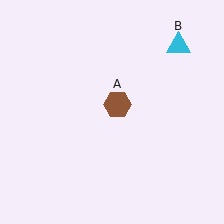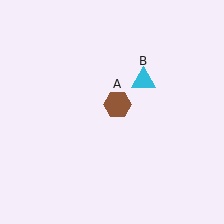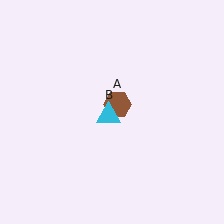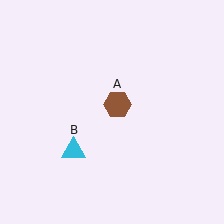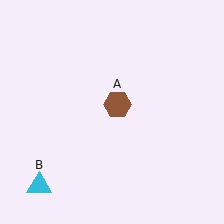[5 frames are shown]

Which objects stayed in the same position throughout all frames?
Brown hexagon (object A) remained stationary.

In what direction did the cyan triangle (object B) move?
The cyan triangle (object B) moved down and to the left.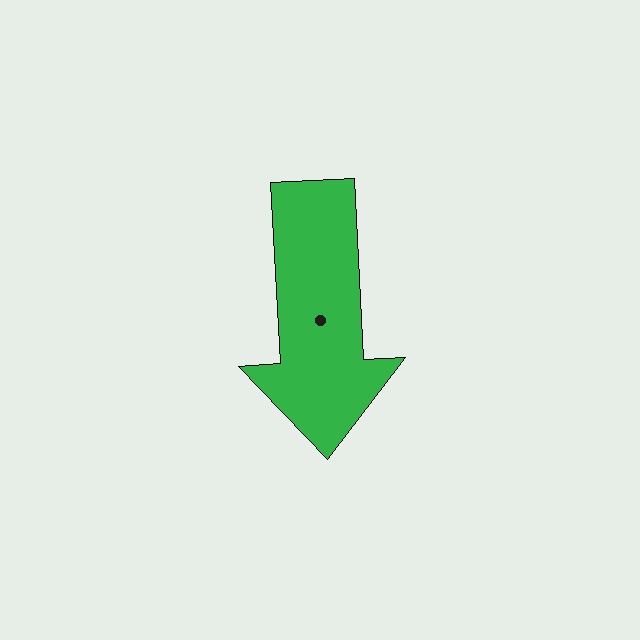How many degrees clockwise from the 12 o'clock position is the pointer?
Approximately 177 degrees.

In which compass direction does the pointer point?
South.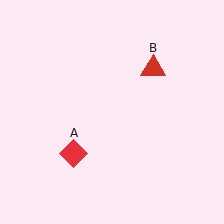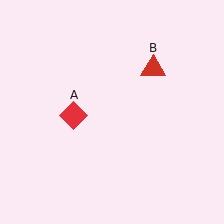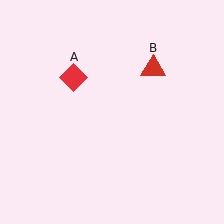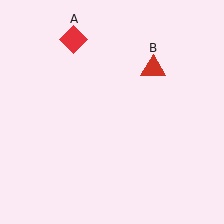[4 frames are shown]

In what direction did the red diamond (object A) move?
The red diamond (object A) moved up.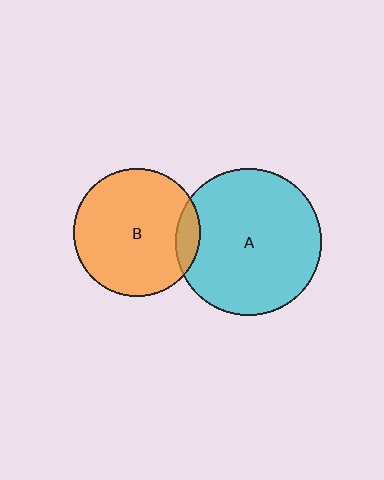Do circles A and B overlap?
Yes.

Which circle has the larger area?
Circle A (cyan).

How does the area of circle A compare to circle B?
Approximately 1.3 times.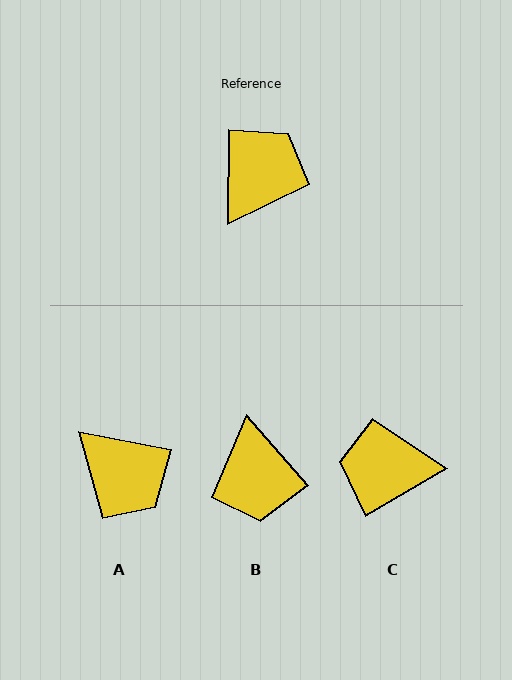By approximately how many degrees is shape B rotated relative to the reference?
Approximately 139 degrees clockwise.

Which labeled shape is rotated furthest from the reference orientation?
B, about 139 degrees away.